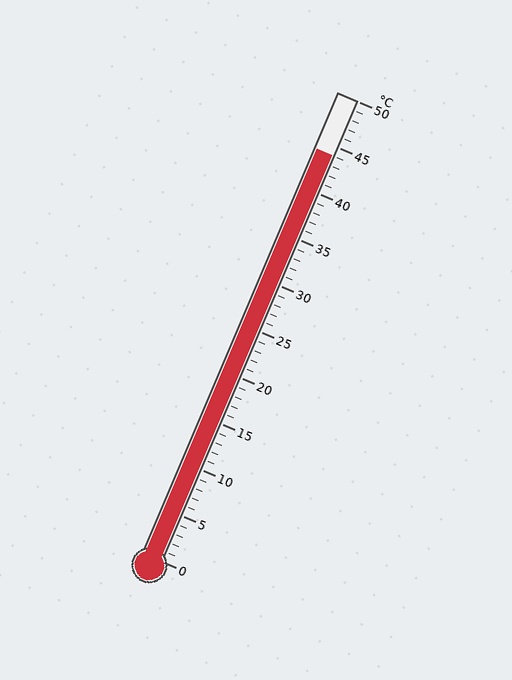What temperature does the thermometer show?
The thermometer shows approximately 44°C.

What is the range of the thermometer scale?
The thermometer scale ranges from 0°C to 50°C.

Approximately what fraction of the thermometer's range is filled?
The thermometer is filled to approximately 90% of its range.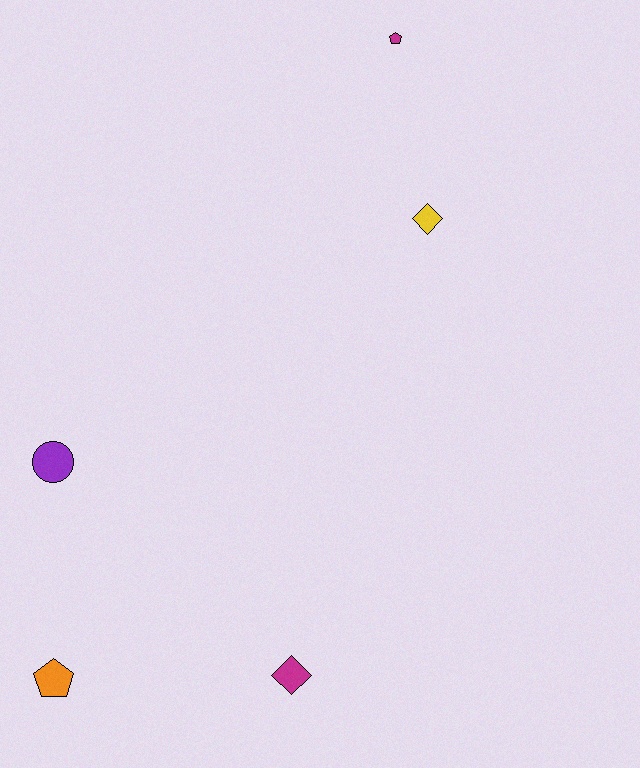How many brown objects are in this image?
There are no brown objects.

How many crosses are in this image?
There are no crosses.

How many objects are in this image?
There are 5 objects.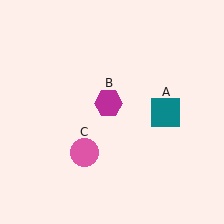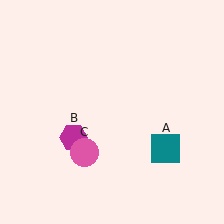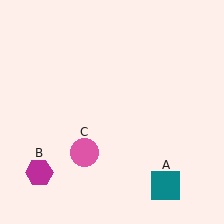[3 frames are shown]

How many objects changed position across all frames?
2 objects changed position: teal square (object A), magenta hexagon (object B).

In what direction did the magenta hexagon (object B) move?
The magenta hexagon (object B) moved down and to the left.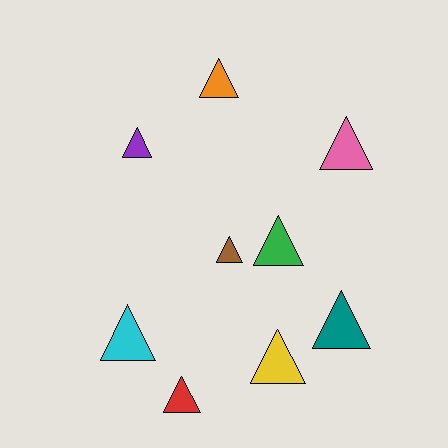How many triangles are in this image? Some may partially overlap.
There are 9 triangles.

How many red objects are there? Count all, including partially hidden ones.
There is 1 red object.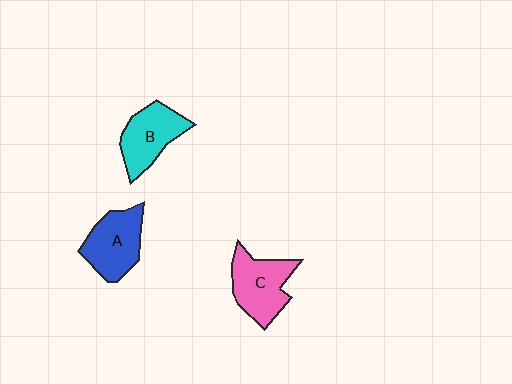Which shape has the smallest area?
Shape B (cyan).